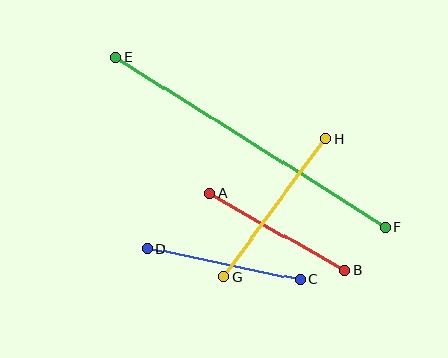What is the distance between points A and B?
The distance is approximately 155 pixels.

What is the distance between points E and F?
The distance is approximately 319 pixels.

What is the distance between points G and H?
The distance is approximately 171 pixels.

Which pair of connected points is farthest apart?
Points E and F are farthest apart.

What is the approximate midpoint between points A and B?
The midpoint is at approximately (277, 232) pixels.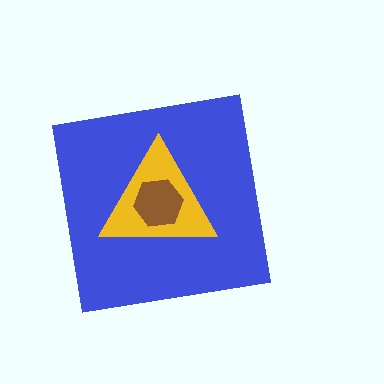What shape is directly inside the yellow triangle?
The brown hexagon.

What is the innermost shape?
The brown hexagon.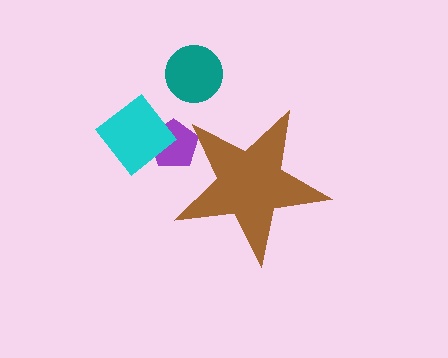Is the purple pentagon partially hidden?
Yes, the purple pentagon is partially hidden behind the brown star.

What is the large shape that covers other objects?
A brown star.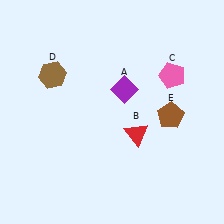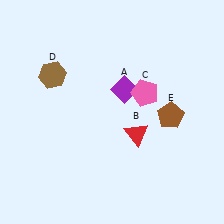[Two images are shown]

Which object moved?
The pink pentagon (C) moved left.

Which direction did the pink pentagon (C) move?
The pink pentagon (C) moved left.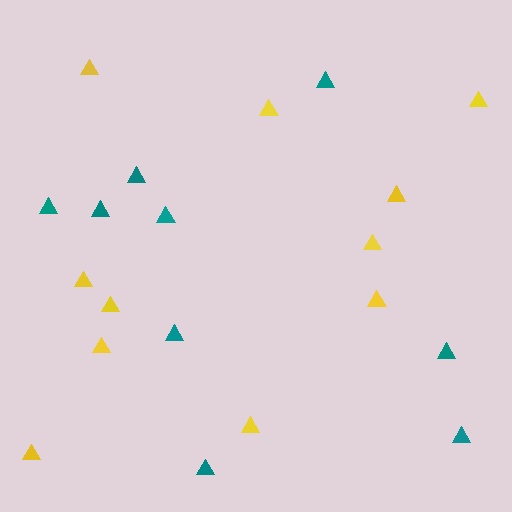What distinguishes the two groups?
There are 2 groups: one group of yellow triangles (11) and one group of teal triangles (9).